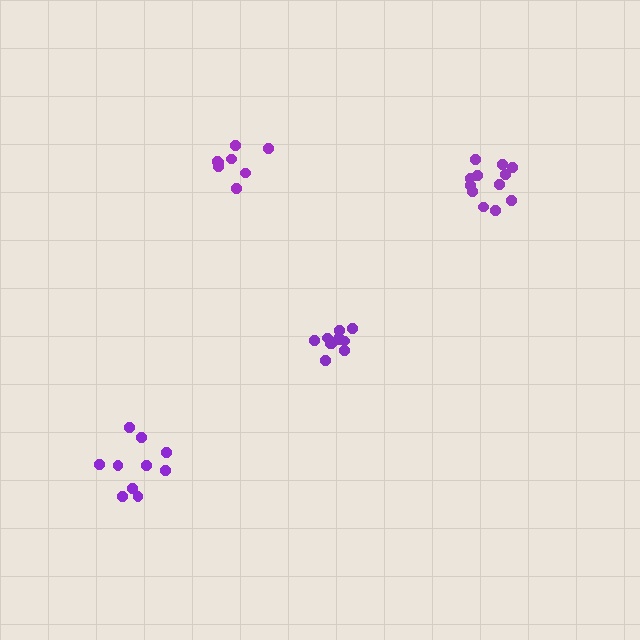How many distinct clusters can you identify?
There are 4 distinct clusters.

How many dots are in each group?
Group 1: 8 dots, Group 2: 10 dots, Group 3: 12 dots, Group 4: 12 dots (42 total).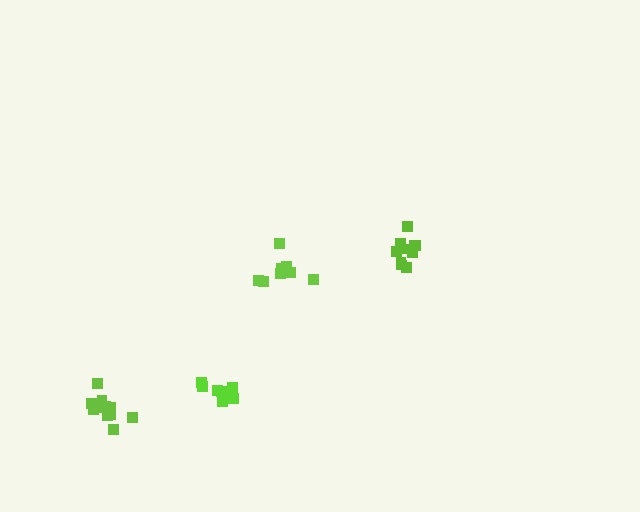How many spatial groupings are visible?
There are 4 spatial groupings.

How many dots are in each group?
Group 1: 8 dots, Group 2: 8 dots, Group 3: 10 dots, Group 4: 11 dots (37 total).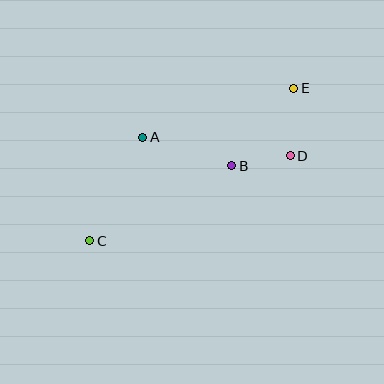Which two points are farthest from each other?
Points C and E are farthest from each other.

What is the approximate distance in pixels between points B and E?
The distance between B and E is approximately 99 pixels.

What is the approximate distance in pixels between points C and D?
The distance between C and D is approximately 218 pixels.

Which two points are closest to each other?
Points B and D are closest to each other.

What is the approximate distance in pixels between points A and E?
The distance between A and E is approximately 159 pixels.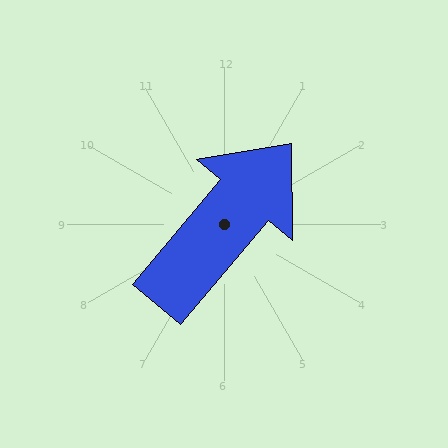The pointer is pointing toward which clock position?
Roughly 1 o'clock.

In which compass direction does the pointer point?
Northeast.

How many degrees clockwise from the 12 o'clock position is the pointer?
Approximately 40 degrees.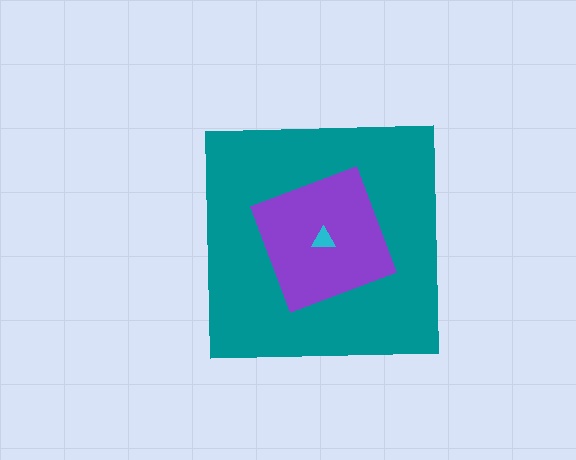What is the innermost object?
The cyan triangle.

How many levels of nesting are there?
3.